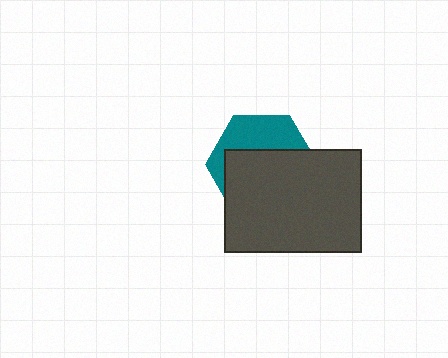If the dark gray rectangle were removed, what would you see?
You would see the complete teal hexagon.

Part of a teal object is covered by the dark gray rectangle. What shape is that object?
It is a hexagon.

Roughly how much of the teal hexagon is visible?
A small part of it is visible (roughly 37%).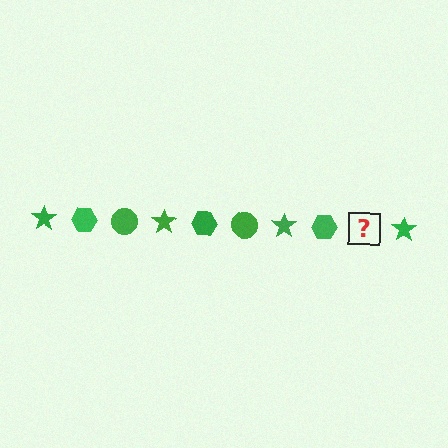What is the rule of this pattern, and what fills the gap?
The rule is that the pattern cycles through star, hexagon, circle shapes in green. The gap should be filled with a green circle.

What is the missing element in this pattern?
The missing element is a green circle.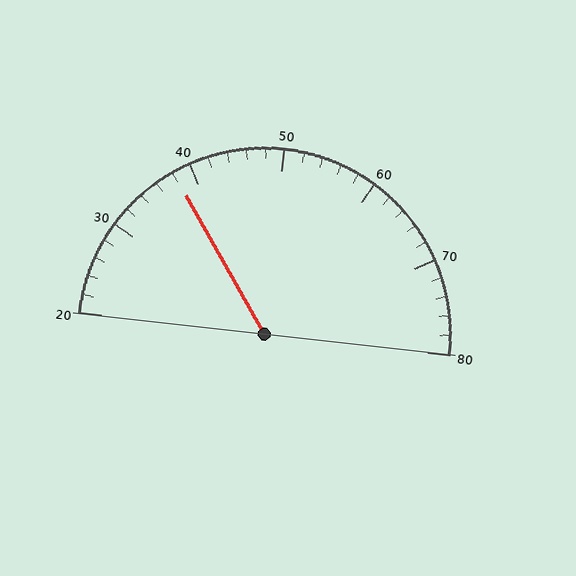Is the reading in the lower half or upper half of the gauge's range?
The reading is in the lower half of the range (20 to 80).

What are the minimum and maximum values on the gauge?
The gauge ranges from 20 to 80.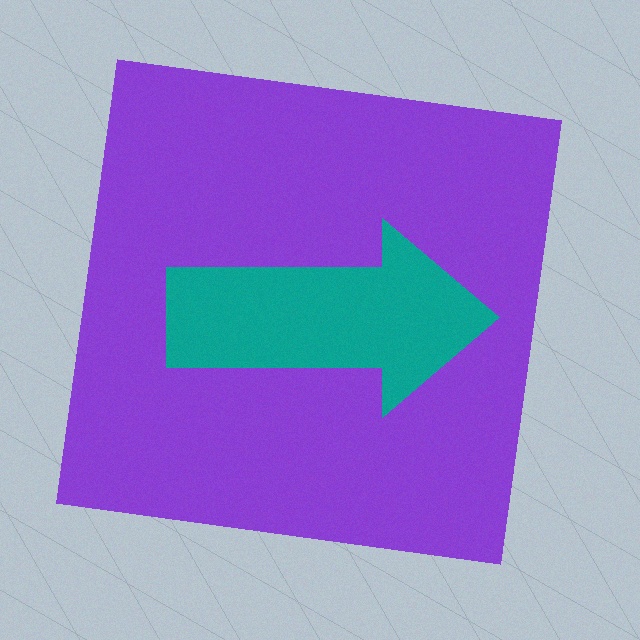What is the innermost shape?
The teal arrow.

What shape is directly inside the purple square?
The teal arrow.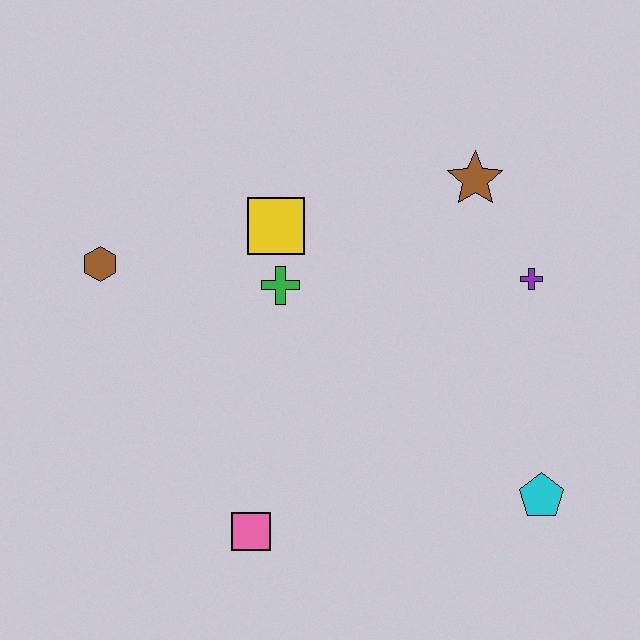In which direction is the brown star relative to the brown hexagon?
The brown star is to the right of the brown hexagon.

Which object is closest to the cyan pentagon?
The purple cross is closest to the cyan pentagon.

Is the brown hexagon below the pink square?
No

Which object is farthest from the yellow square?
The cyan pentagon is farthest from the yellow square.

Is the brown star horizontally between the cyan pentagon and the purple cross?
No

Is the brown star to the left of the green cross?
No